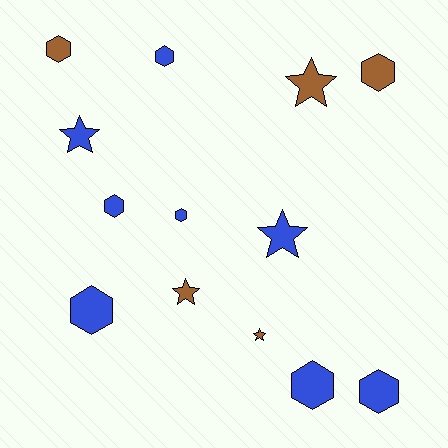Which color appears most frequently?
Blue, with 8 objects.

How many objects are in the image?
There are 13 objects.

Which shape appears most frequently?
Hexagon, with 8 objects.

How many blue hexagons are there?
There are 6 blue hexagons.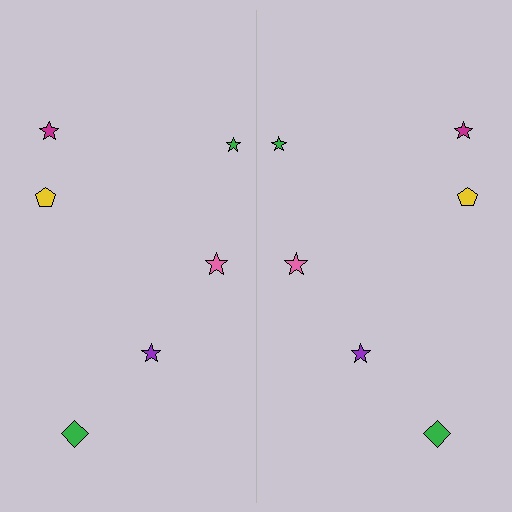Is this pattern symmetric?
Yes, this pattern has bilateral (reflection) symmetry.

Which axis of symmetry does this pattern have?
The pattern has a vertical axis of symmetry running through the center of the image.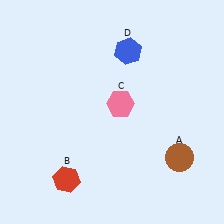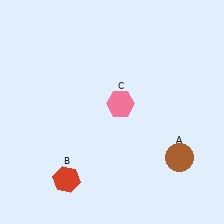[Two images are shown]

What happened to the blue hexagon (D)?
The blue hexagon (D) was removed in Image 2. It was in the top-right area of Image 1.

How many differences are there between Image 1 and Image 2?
There is 1 difference between the two images.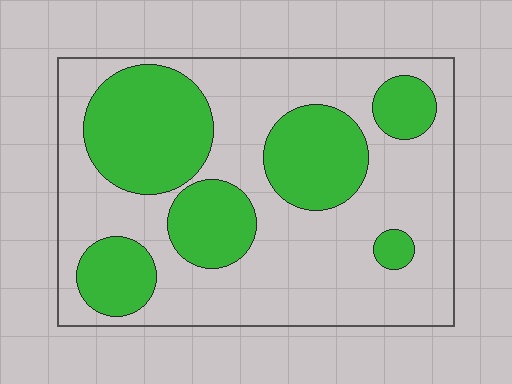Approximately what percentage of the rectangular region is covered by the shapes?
Approximately 35%.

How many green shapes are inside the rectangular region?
6.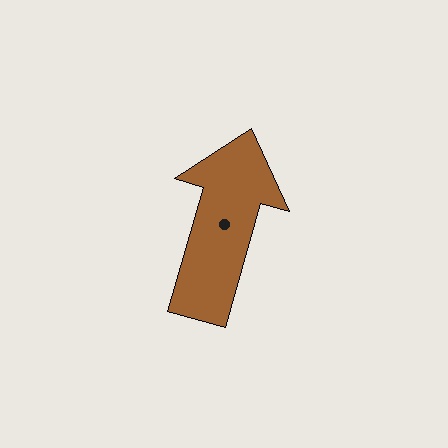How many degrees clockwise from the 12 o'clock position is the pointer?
Approximately 16 degrees.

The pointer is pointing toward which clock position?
Roughly 1 o'clock.